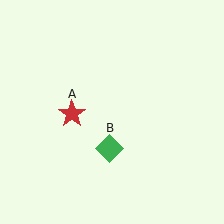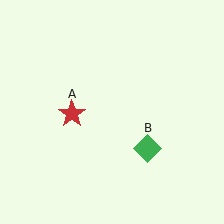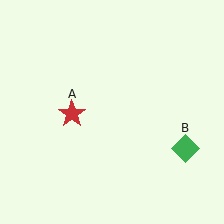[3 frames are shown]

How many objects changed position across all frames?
1 object changed position: green diamond (object B).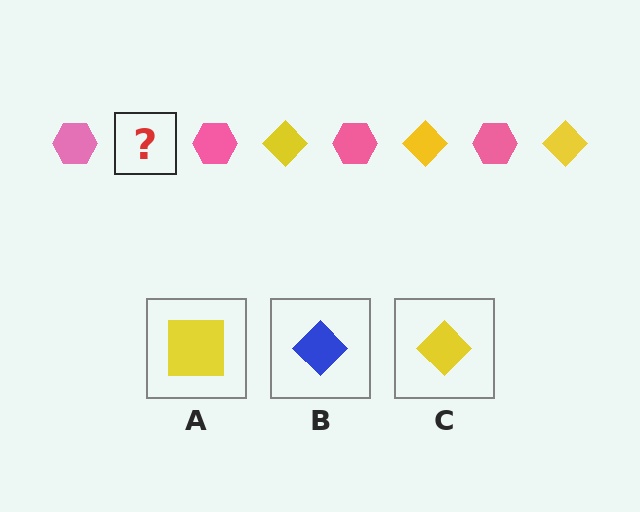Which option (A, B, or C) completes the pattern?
C.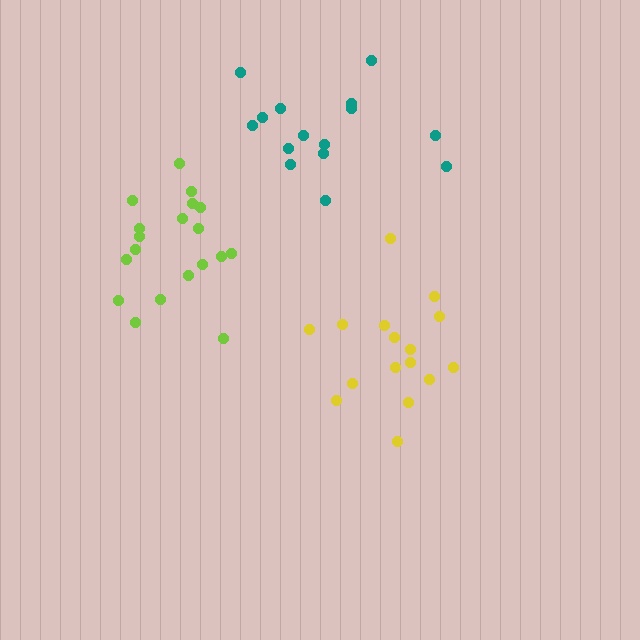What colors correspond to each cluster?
The clusters are colored: teal, yellow, lime.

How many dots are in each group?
Group 1: 15 dots, Group 2: 16 dots, Group 3: 19 dots (50 total).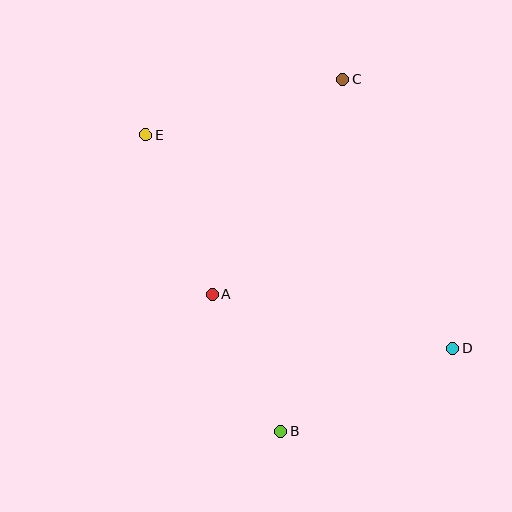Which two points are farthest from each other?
Points D and E are farthest from each other.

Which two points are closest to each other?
Points A and B are closest to each other.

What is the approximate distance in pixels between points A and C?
The distance between A and C is approximately 251 pixels.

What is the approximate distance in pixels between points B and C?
The distance between B and C is approximately 357 pixels.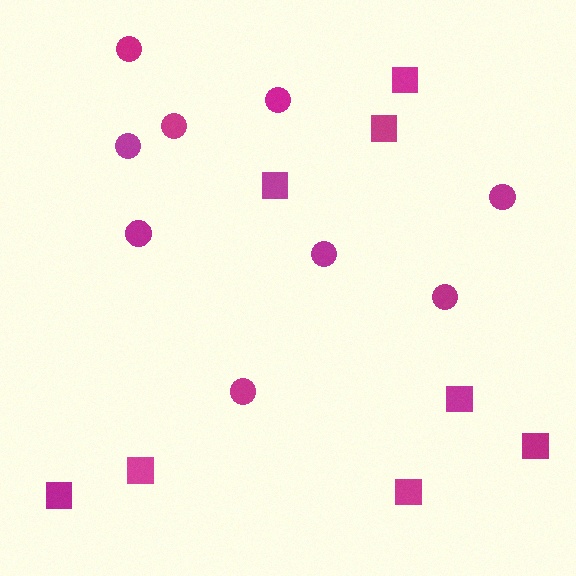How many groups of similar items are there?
There are 2 groups: one group of squares (8) and one group of circles (9).